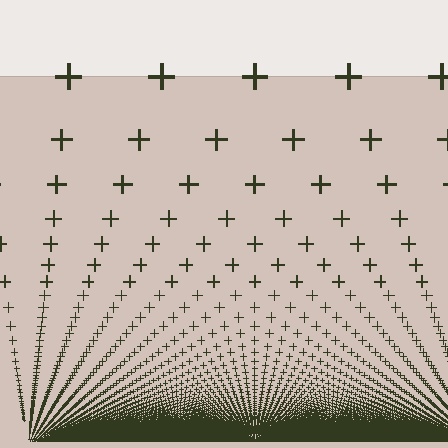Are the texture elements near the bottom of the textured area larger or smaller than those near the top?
Smaller. The gradient is inverted — elements near the bottom are smaller and denser.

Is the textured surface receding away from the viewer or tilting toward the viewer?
The surface appears to tilt toward the viewer. Texture elements get larger and sparser toward the top.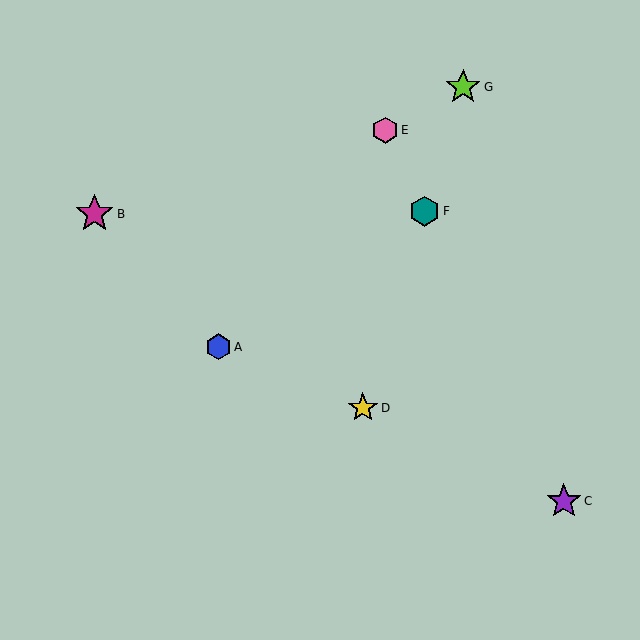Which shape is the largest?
The magenta star (labeled B) is the largest.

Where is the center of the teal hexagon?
The center of the teal hexagon is at (425, 211).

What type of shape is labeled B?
Shape B is a magenta star.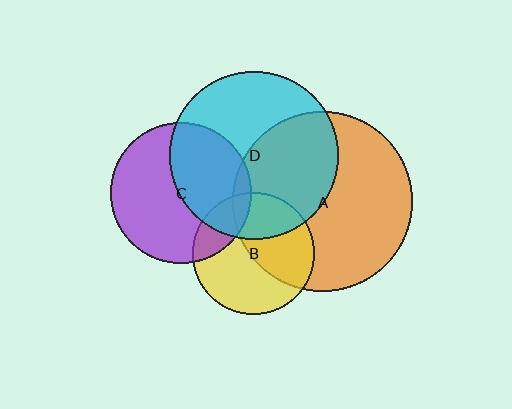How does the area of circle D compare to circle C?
Approximately 1.4 times.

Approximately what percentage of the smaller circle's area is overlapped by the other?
Approximately 20%.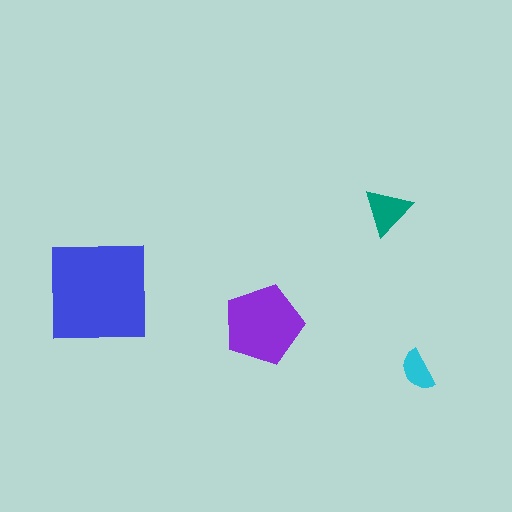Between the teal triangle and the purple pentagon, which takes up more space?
The purple pentagon.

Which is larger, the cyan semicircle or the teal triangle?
The teal triangle.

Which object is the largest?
The blue square.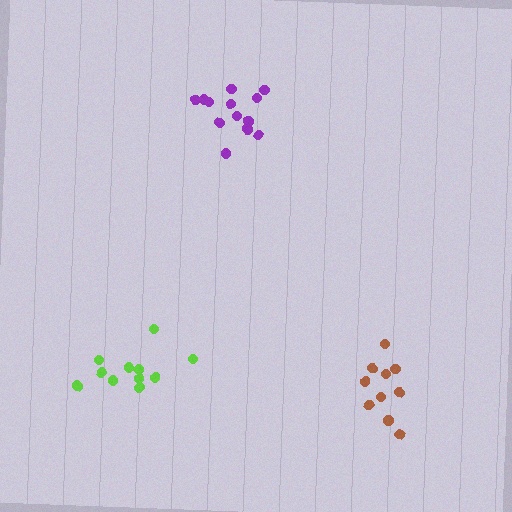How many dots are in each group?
Group 1: 10 dots, Group 2: 12 dots, Group 3: 13 dots (35 total).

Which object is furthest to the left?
The lime cluster is leftmost.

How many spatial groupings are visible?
There are 3 spatial groupings.